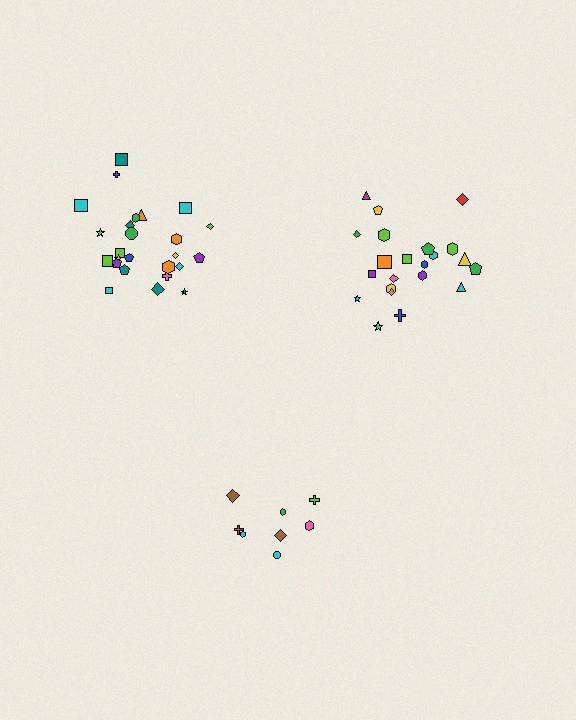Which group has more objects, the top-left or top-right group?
The top-left group.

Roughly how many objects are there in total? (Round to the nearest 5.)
Roughly 55 objects in total.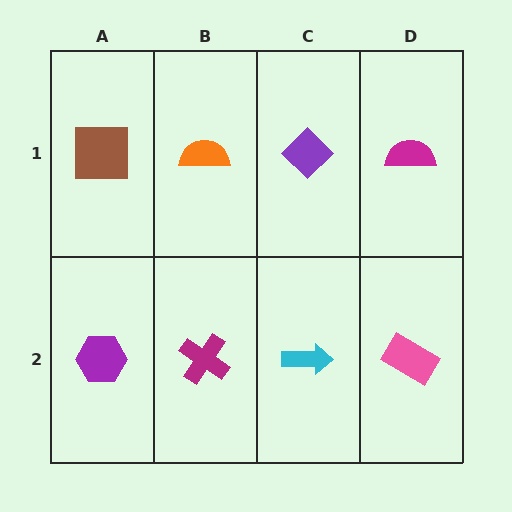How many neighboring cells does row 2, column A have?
2.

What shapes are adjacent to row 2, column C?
A purple diamond (row 1, column C), a magenta cross (row 2, column B), a pink rectangle (row 2, column D).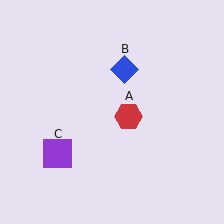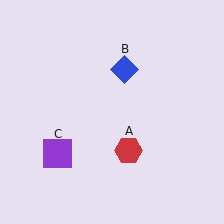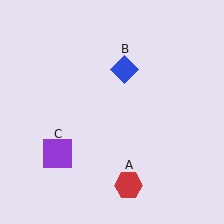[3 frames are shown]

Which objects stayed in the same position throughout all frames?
Blue diamond (object B) and purple square (object C) remained stationary.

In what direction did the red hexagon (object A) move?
The red hexagon (object A) moved down.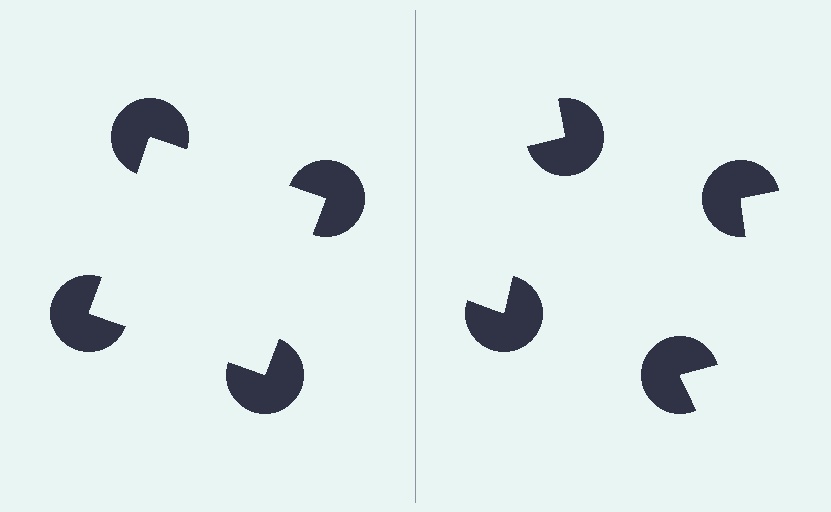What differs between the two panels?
The pac-man discs are positioned identically on both sides; only the wedge orientations differ. On the left they align to a square; on the right they are misaligned.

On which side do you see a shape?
An illusory square appears on the left side. On the right side the wedge cuts are rotated, so no coherent shape forms.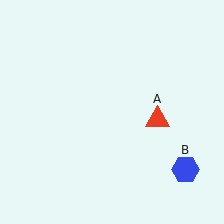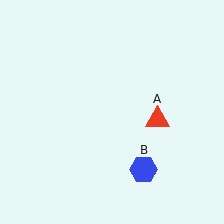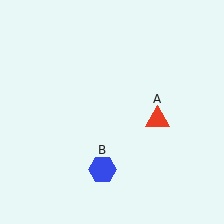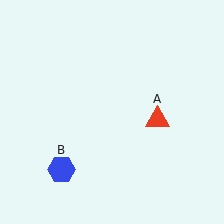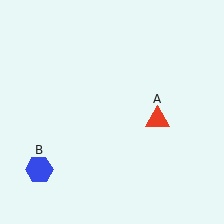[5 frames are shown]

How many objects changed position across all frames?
1 object changed position: blue hexagon (object B).